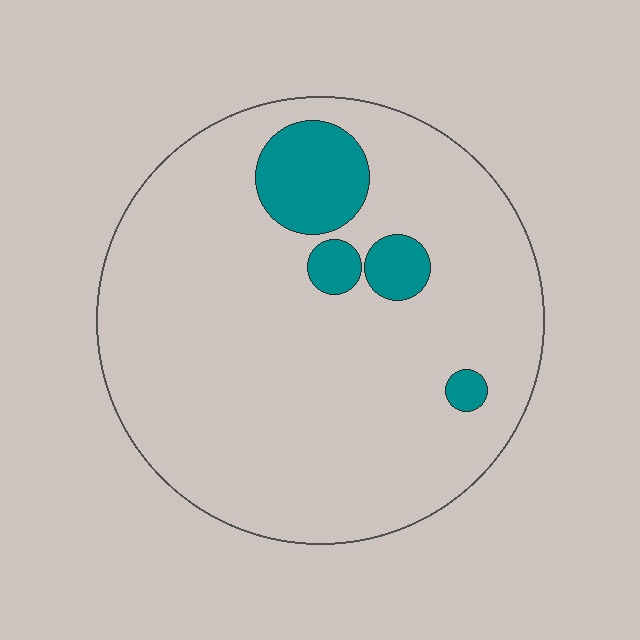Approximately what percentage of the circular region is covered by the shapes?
Approximately 10%.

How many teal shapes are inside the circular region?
4.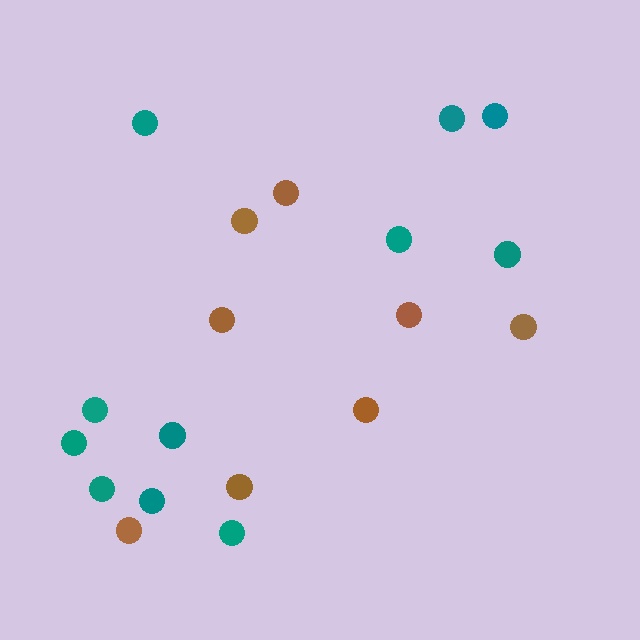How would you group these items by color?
There are 2 groups: one group of teal circles (11) and one group of brown circles (8).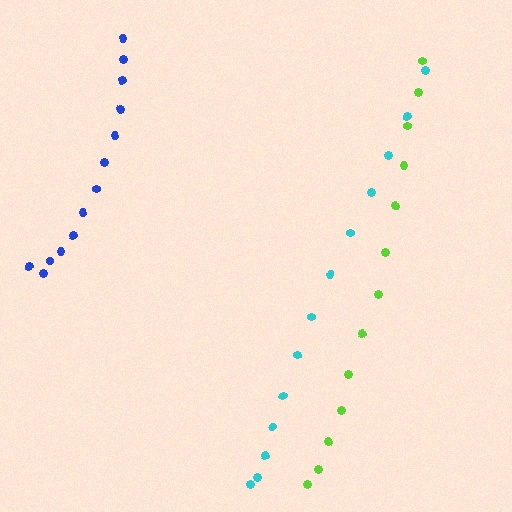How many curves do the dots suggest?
There are 3 distinct paths.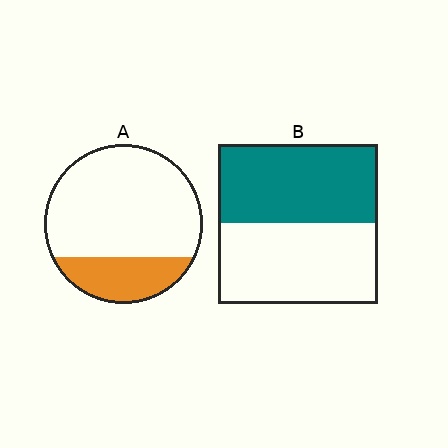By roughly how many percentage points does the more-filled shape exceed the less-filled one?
By roughly 25 percentage points (B over A).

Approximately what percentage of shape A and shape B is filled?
A is approximately 25% and B is approximately 50%.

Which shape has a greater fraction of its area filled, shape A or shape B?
Shape B.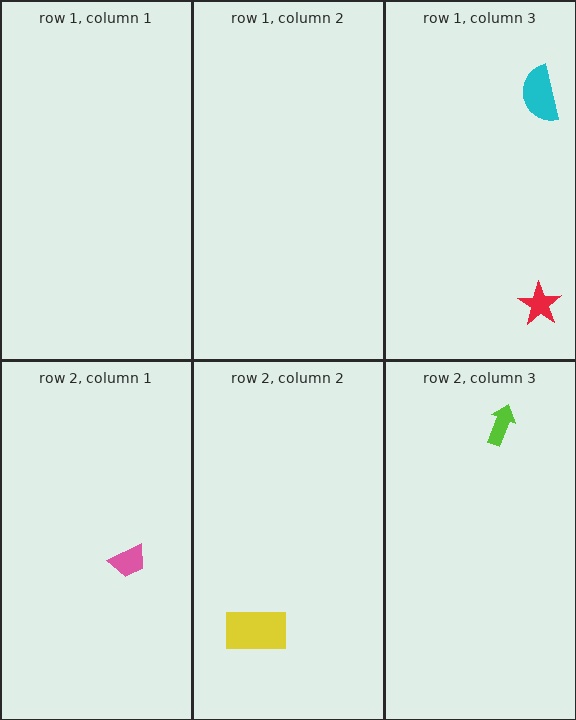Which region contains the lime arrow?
The row 2, column 3 region.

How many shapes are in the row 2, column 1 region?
1.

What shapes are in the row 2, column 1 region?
The pink trapezoid.